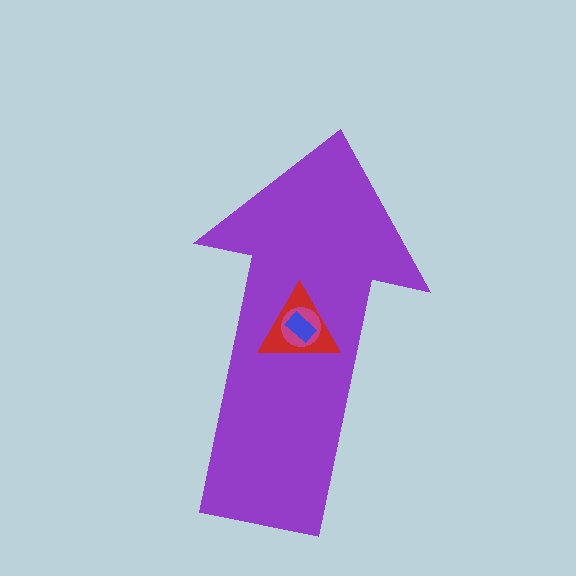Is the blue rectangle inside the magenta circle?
Yes.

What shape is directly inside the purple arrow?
The red triangle.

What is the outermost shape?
The purple arrow.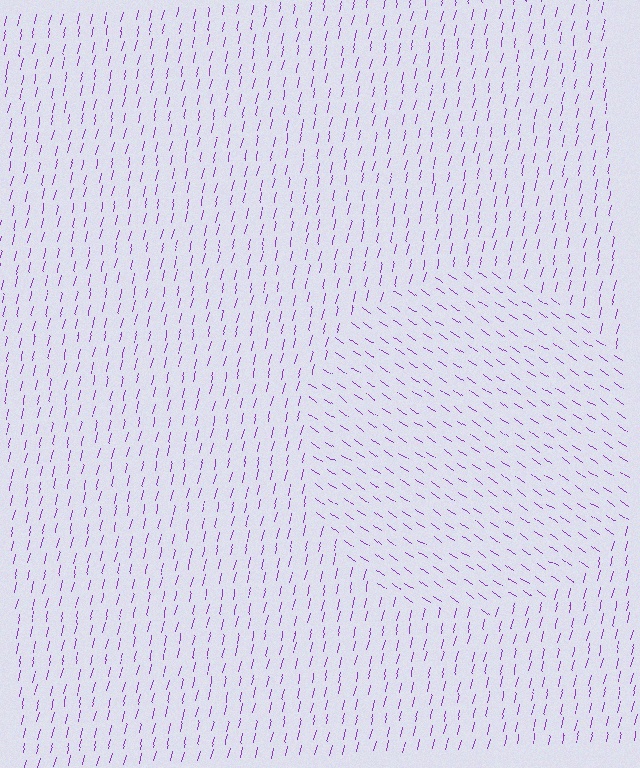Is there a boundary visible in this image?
Yes, there is a texture boundary formed by a change in line orientation.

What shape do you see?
I see a circle.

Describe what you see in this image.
The image is filled with small purple line segments. A circle region in the image has lines oriented differently from the surrounding lines, creating a visible texture boundary.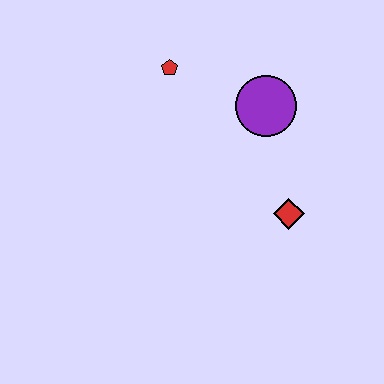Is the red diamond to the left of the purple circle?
No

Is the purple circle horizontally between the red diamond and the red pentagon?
Yes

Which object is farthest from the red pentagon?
The red diamond is farthest from the red pentagon.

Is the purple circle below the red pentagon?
Yes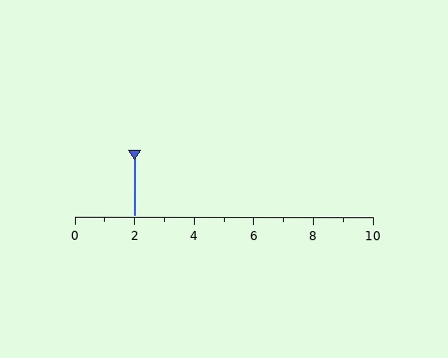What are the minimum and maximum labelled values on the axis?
The axis runs from 0 to 10.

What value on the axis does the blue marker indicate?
The marker indicates approximately 2.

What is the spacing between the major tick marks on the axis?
The major ticks are spaced 2 apart.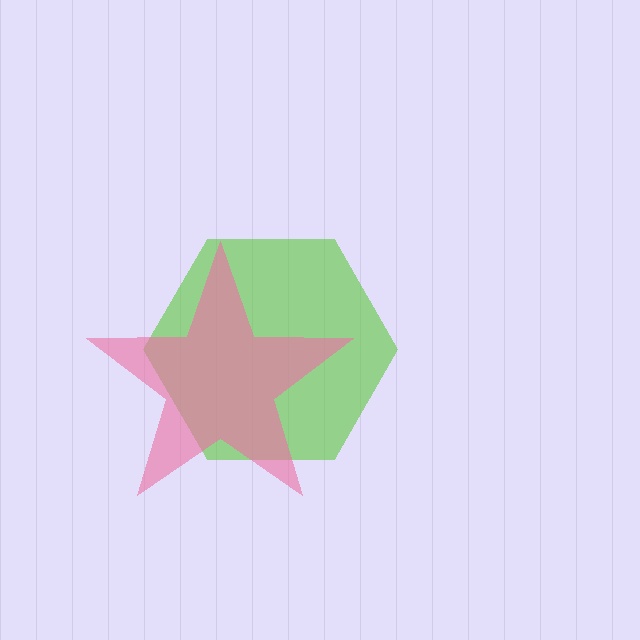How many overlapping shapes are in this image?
There are 2 overlapping shapes in the image.